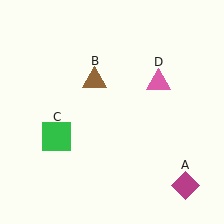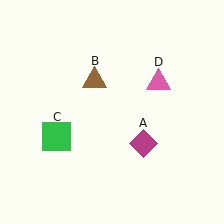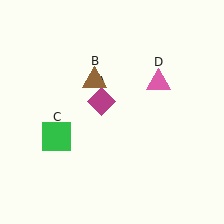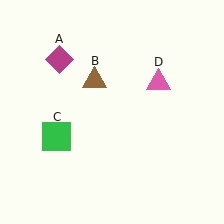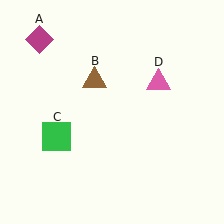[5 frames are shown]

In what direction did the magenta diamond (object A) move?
The magenta diamond (object A) moved up and to the left.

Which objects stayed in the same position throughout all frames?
Brown triangle (object B) and green square (object C) and pink triangle (object D) remained stationary.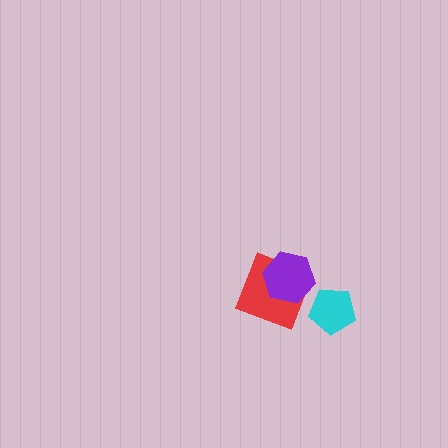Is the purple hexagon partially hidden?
No, no other shape covers it.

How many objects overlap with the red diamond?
1 object overlaps with the red diamond.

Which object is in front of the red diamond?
The purple hexagon is in front of the red diamond.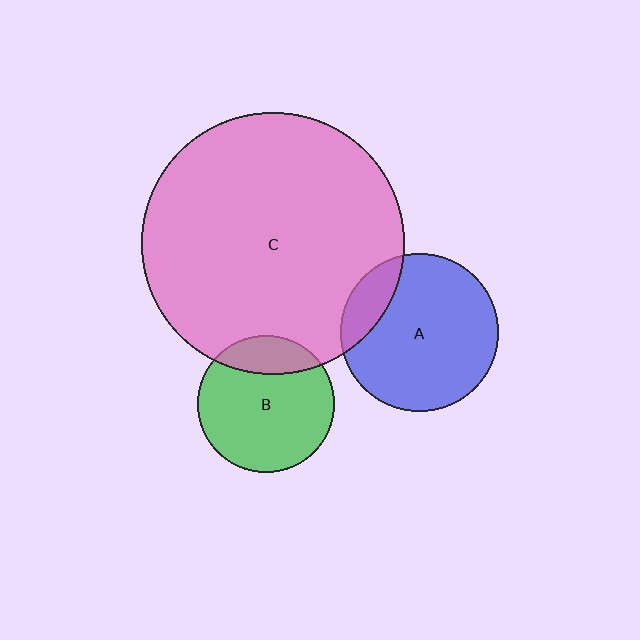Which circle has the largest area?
Circle C (pink).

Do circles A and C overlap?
Yes.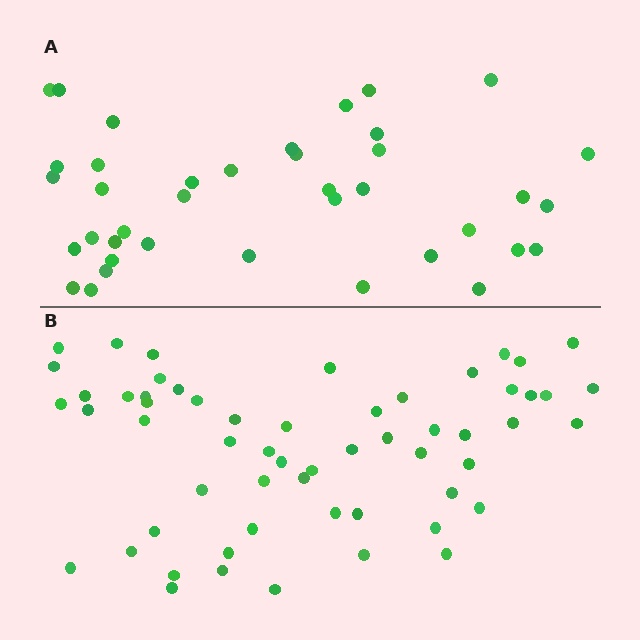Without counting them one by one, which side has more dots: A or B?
Region B (the bottom region) has more dots.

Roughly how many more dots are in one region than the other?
Region B has approximately 20 more dots than region A.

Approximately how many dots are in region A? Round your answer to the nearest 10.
About 40 dots. (The exact count is 39, which rounds to 40.)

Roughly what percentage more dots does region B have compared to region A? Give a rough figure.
About 50% more.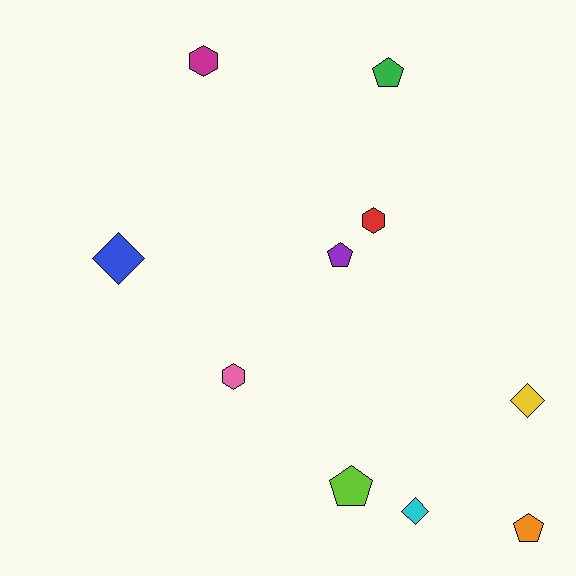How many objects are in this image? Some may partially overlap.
There are 10 objects.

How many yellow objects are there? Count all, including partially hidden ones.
There is 1 yellow object.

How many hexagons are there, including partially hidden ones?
There are 3 hexagons.